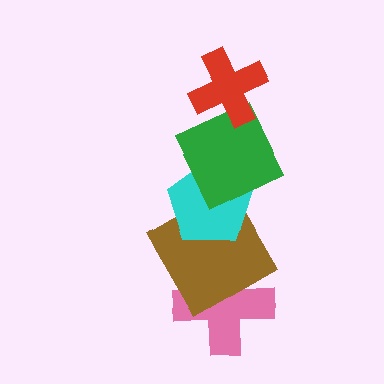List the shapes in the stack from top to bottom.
From top to bottom: the red cross, the green square, the cyan pentagon, the brown square, the pink cross.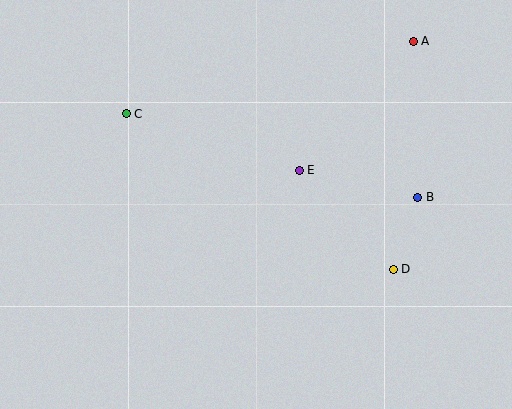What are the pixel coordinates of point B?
Point B is at (418, 197).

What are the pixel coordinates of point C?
Point C is at (126, 114).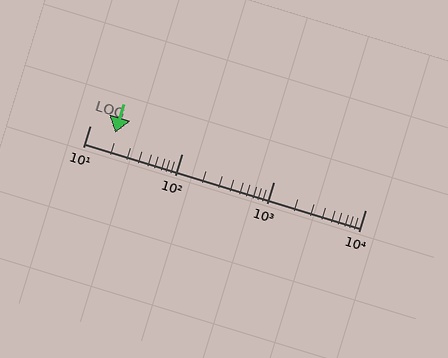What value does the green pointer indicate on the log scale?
The pointer indicates approximately 19.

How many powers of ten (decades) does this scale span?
The scale spans 3 decades, from 10 to 10000.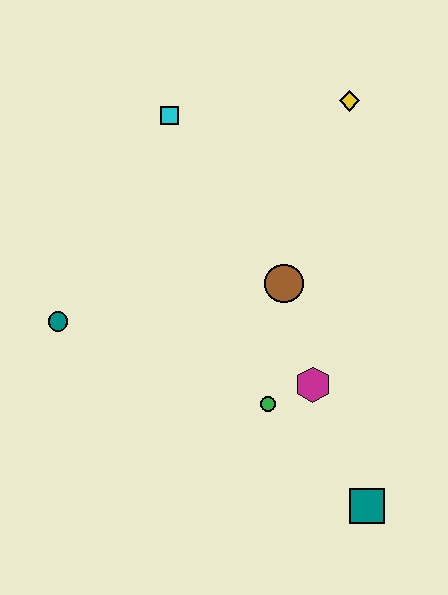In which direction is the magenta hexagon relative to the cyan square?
The magenta hexagon is below the cyan square.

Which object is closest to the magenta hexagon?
The green circle is closest to the magenta hexagon.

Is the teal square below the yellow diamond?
Yes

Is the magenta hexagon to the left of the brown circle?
No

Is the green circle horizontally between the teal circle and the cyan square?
No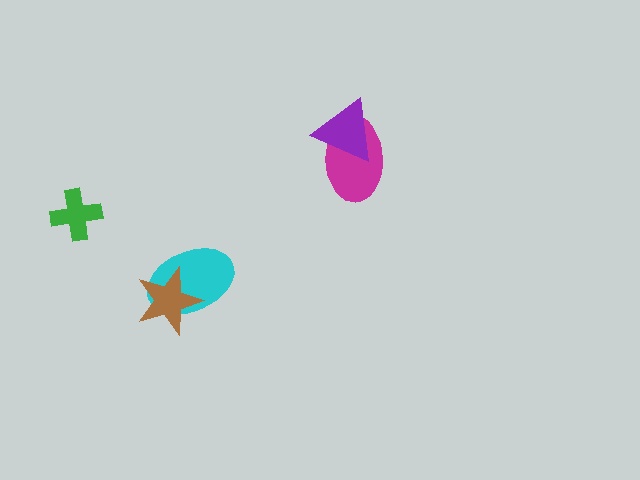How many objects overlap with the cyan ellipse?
1 object overlaps with the cyan ellipse.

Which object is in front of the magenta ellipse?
The purple triangle is in front of the magenta ellipse.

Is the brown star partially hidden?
No, no other shape covers it.